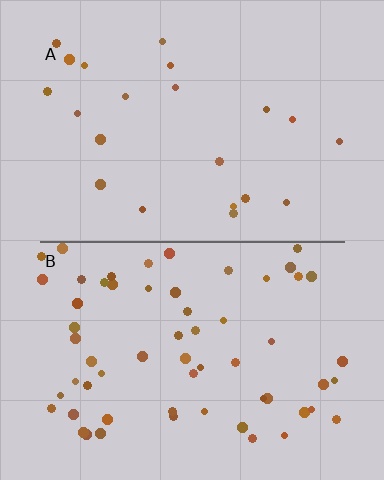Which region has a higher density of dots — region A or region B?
B (the bottom).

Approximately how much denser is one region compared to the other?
Approximately 2.8× — region B over region A.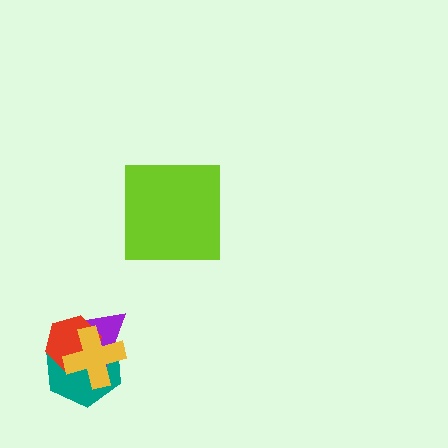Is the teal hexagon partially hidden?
Yes, it is partially covered by another shape.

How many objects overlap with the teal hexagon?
3 objects overlap with the teal hexagon.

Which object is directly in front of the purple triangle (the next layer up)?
The red hexagon is directly in front of the purple triangle.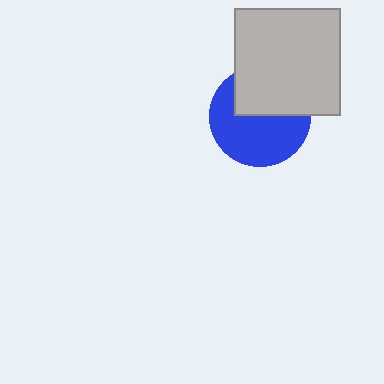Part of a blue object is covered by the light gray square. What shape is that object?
It is a circle.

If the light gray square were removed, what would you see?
You would see the complete blue circle.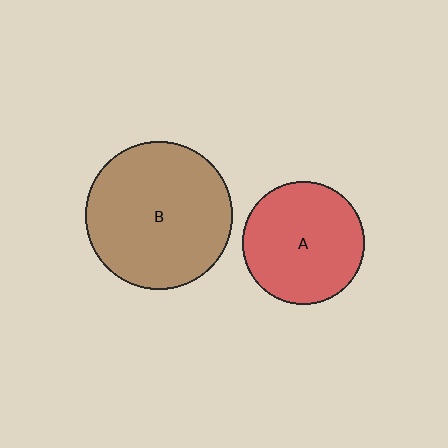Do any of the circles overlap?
No, none of the circles overlap.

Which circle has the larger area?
Circle B (brown).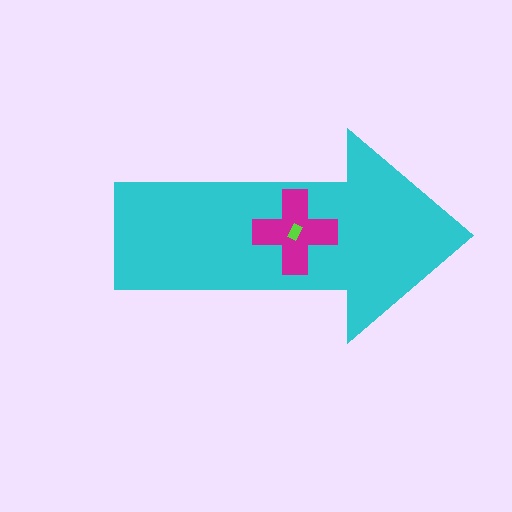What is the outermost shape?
The cyan arrow.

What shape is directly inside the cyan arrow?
The magenta cross.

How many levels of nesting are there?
3.